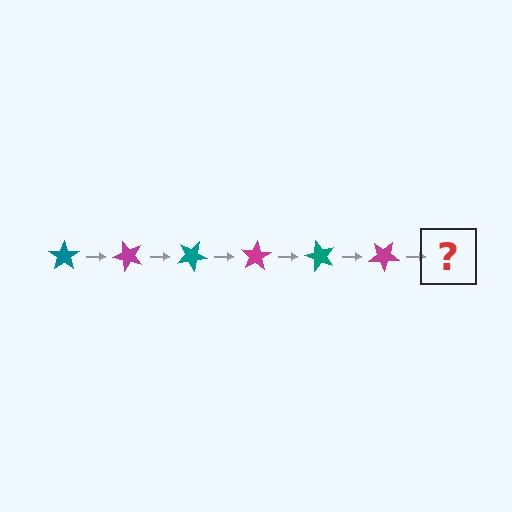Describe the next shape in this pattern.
It should be a teal star, rotated 300 degrees from the start.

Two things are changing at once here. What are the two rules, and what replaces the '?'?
The two rules are that it rotates 50 degrees each step and the color cycles through teal and magenta. The '?' should be a teal star, rotated 300 degrees from the start.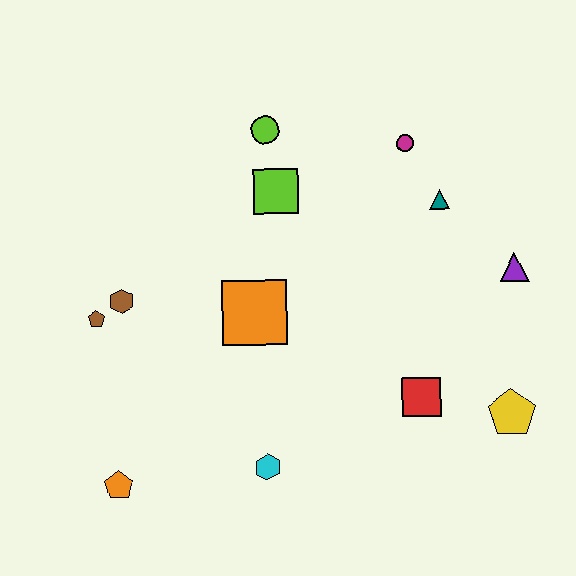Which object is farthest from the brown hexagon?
The yellow pentagon is farthest from the brown hexagon.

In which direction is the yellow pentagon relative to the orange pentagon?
The yellow pentagon is to the right of the orange pentagon.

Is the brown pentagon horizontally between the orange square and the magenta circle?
No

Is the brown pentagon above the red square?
Yes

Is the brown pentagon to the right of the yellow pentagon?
No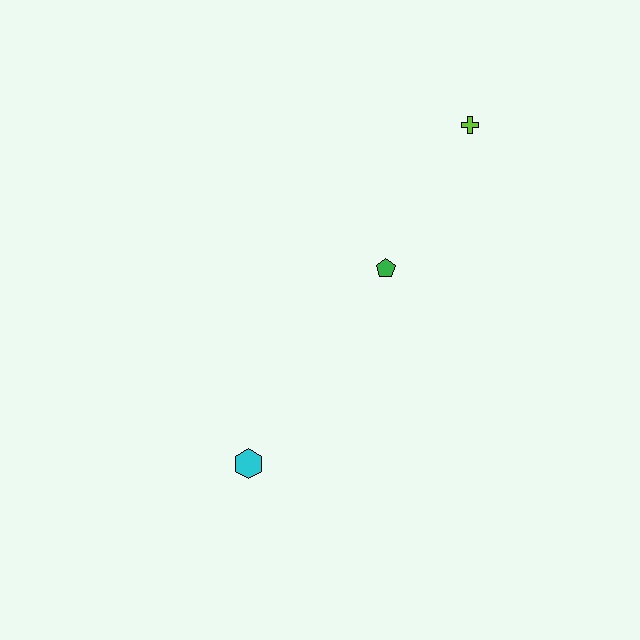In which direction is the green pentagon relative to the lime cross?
The green pentagon is below the lime cross.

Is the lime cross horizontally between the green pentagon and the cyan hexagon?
No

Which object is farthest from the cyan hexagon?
The lime cross is farthest from the cyan hexagon.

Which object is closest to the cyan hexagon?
The green pentagon is closest to the cyan hexagon.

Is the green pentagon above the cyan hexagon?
Yes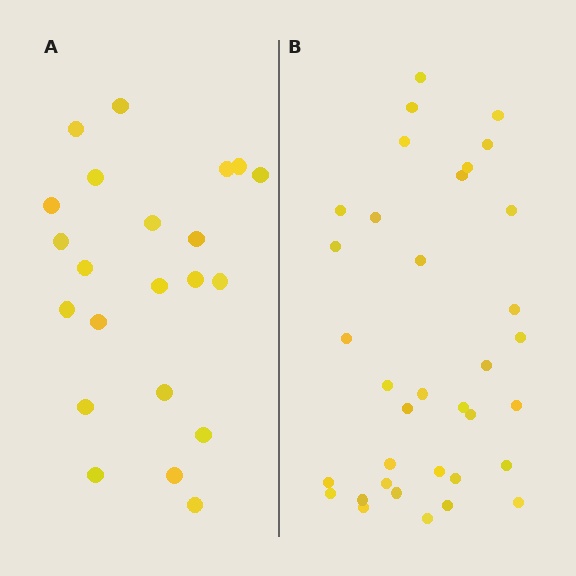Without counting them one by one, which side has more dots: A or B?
Region B (the right region) has more dots.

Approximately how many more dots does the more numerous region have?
Region B has approximately 15 more dots than region A.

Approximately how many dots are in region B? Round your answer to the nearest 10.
About 40 dots. (The exact count is 35, which rounds to 40.)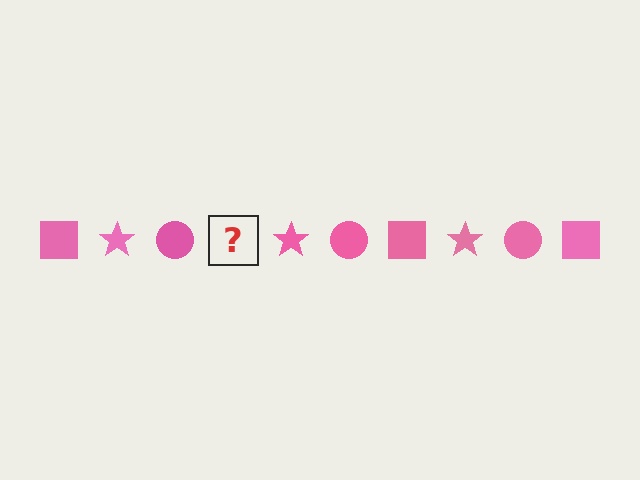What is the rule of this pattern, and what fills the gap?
The rule is that the pattern cycles through square, star, circle shapes in pink. The gap should be filled with a pink square.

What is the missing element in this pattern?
The missing element is a pink square.